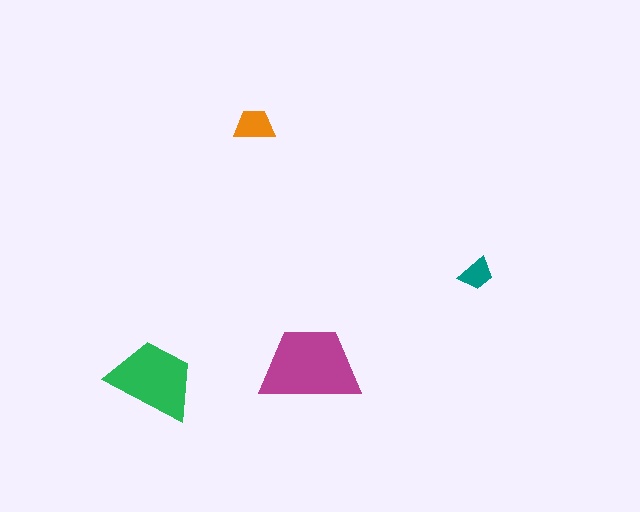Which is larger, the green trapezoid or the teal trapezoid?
The green one.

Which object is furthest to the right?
The teal trapezoid is rightmost.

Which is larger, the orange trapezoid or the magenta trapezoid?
The magenta one.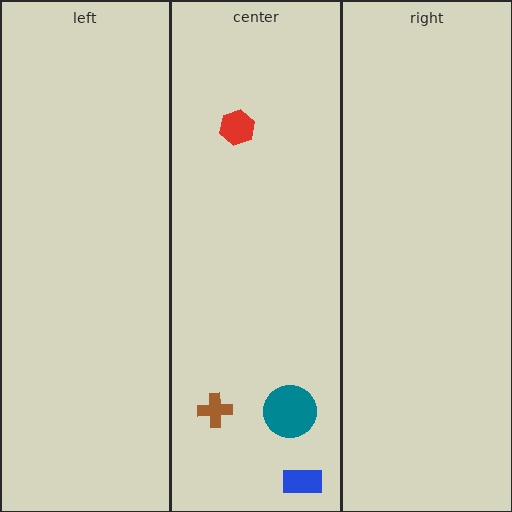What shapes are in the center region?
The red hexagon, the brown cross, the teal circle, the blue rectangle.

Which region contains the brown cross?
The center region.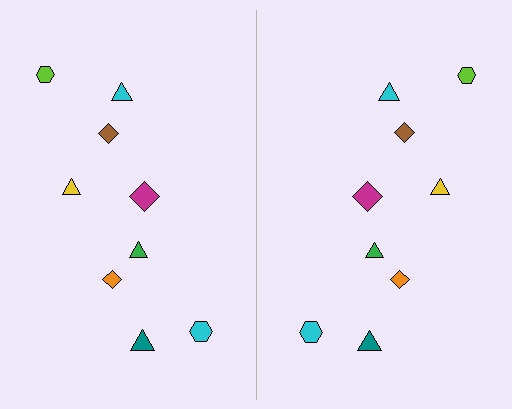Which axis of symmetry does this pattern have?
The pattern has a vertical axis of symmetry running through the center of the image.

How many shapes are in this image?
There are 18 shapes in this image.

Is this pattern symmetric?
Yes, this pattern has bilateral (reflection) symmetry.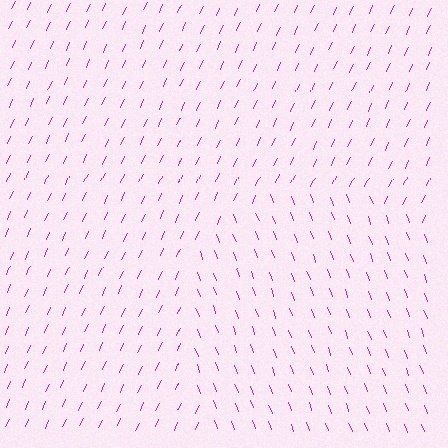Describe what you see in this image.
The image is filled with small magenta line segments. A circle region in the image has lines oriented differently from the surrounding lines, creating a visible texture boundary.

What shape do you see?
I see a circle.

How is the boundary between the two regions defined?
The boundary is defined purely by a change in line orientation (approximately 45 degrees difference). All lines are the same color and thickness.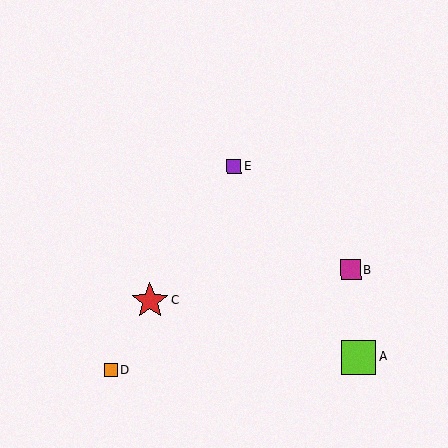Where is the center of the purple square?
The center of the purple square is at (234, 166).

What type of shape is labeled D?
Shape D is an orange square.